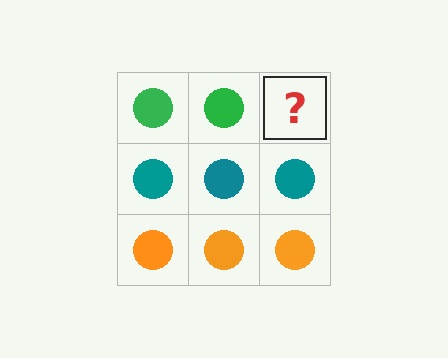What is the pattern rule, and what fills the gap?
The rule is that each row has a consistent color. The gap should be filled with a green circle.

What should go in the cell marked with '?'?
The missing cell should contain a green circle.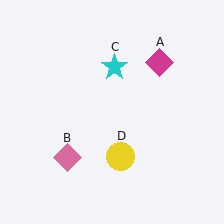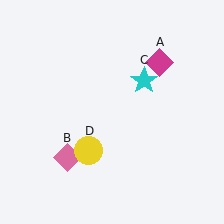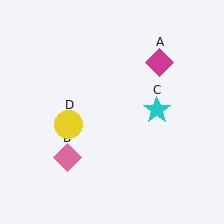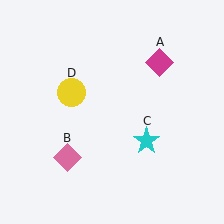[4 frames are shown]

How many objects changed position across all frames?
2 objects changed position: cyan star (object C), yellow circle (object D).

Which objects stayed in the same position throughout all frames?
Magenta diamond (object A) and pink diamond (object B) remained stationary.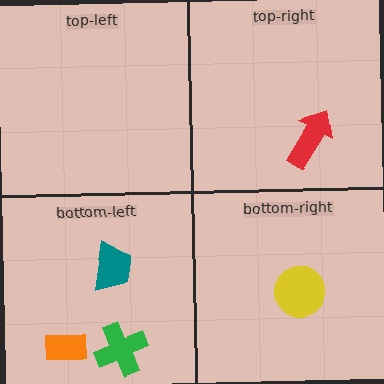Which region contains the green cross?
The bottom-left region.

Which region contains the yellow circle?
The bottom-right region.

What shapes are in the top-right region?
The red arrow.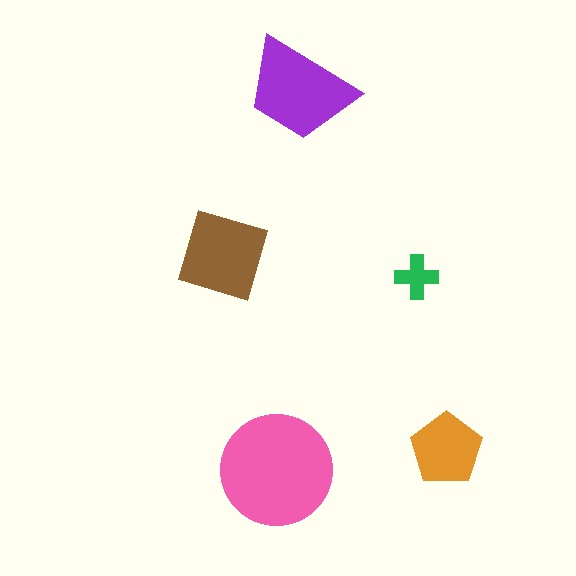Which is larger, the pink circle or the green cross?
The pink circle.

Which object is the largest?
The pink circle.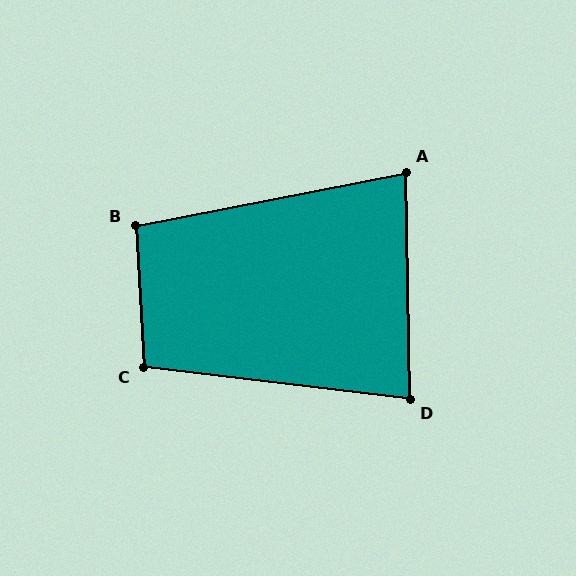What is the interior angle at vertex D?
Approximately 82 degrees (acute).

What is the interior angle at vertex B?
Approximately 98 degrees (obtuse).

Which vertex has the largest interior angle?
C, at approximately 100 degrees.